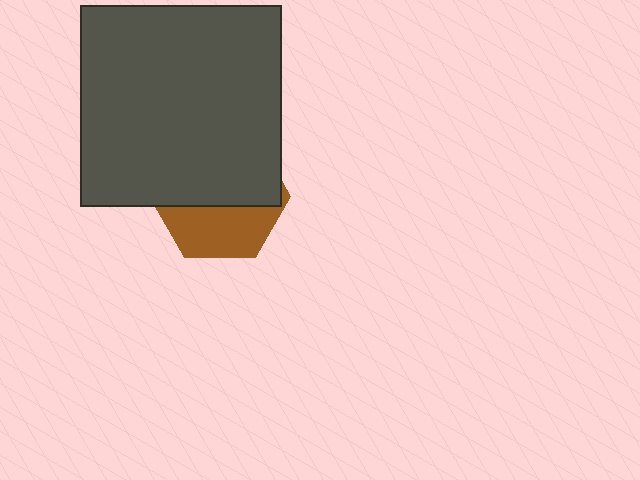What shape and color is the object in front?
The object in front is a dark gray square.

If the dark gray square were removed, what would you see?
You would see the complete brown hexagon.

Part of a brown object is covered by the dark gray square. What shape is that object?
It is a hexagon.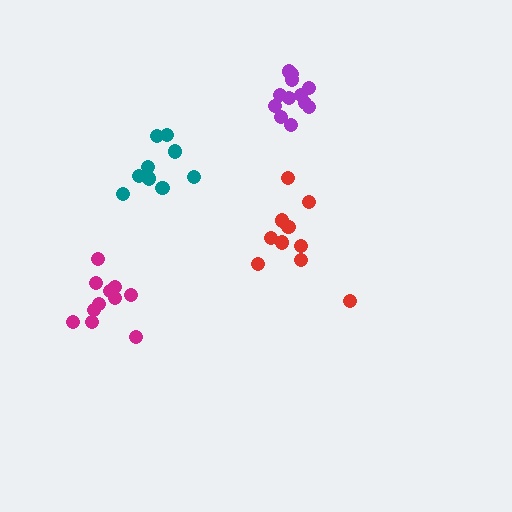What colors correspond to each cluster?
The clusters are colored: purple, teal, magenta, red.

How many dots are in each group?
Group 1: 12 dots, Group 2: 9 dots, Group 3: 11 dots, Group 4: 10 dots (42 total).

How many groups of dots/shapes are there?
There are 4 groups.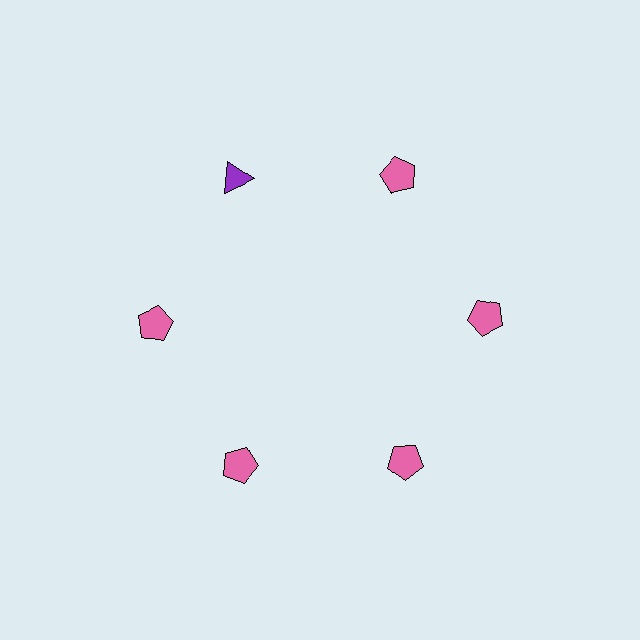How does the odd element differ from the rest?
It differs in both color (purple instead of pink) and shape (triangle instead of pentagon).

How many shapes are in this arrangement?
There are 6 shapes arranged in a ring pattern.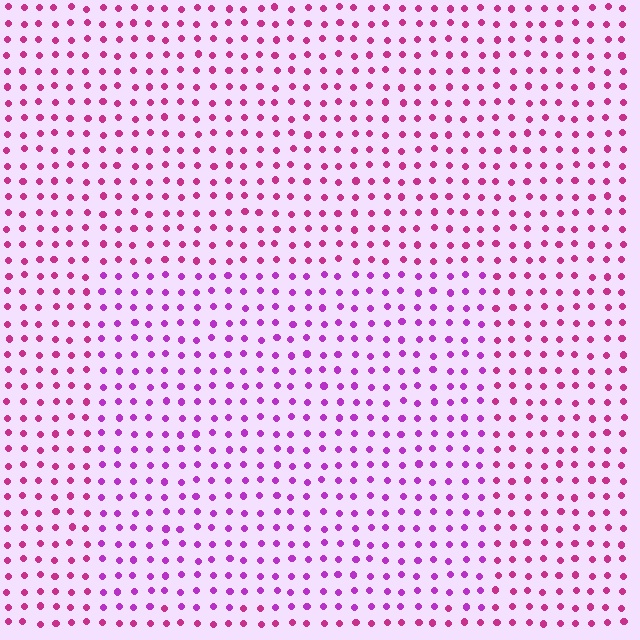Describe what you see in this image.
The image is filled with small magenta elements in a uniform arrangement. A rectangle-shaped region is visible where the elements are tinted to a slightly different hue, forming a subtle color boundary.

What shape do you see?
I see a rectangle.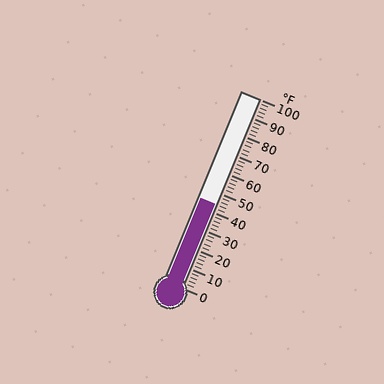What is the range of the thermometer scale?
The thermometer scale ranges from 0°F to 100°F.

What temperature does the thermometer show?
The thermometer shows approximately 44°F.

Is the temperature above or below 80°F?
The temperature is below 80°F.